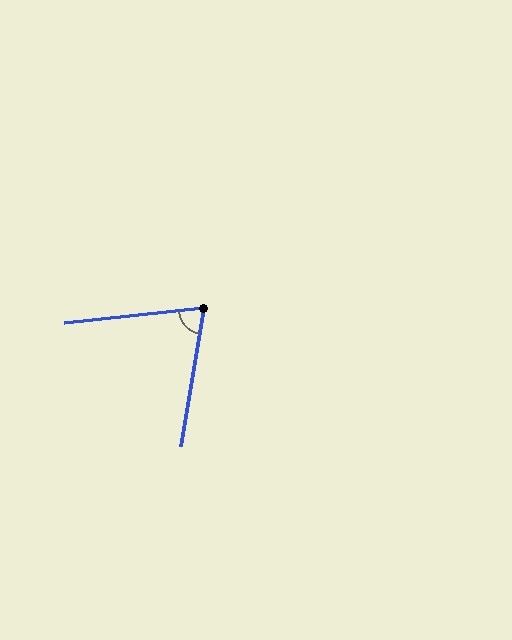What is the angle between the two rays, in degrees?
Approximately 75 degrees.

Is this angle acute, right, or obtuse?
It is acute.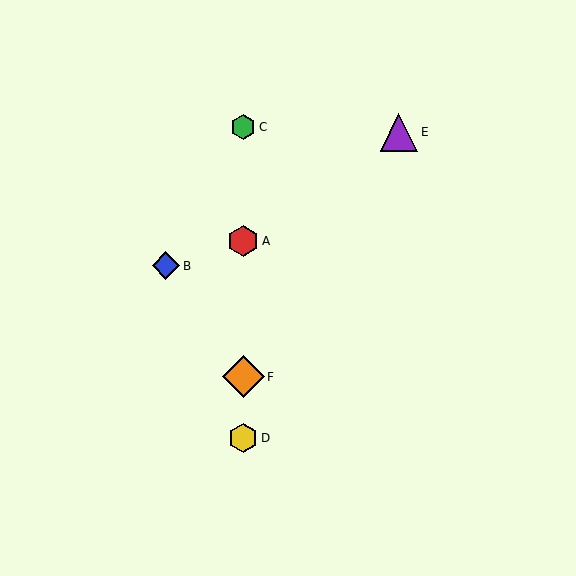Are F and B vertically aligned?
No, F is at x≈243 and B is at x≈166.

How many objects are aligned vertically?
4 objects (A, C, D, F) are aligned vertically.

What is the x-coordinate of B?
Object B is at x≈166.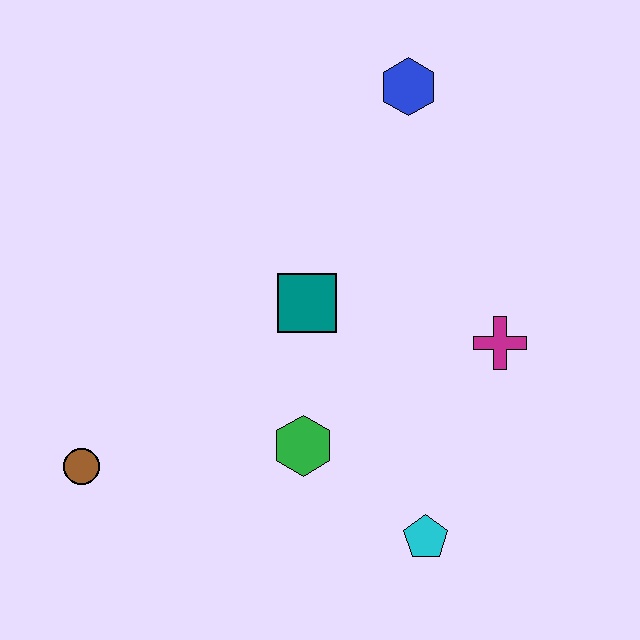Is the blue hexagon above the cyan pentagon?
Yes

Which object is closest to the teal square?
The green hexagon is closest to the teal square.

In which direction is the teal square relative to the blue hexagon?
The teal square is below the blue hexagon.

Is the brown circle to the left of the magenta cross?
Yes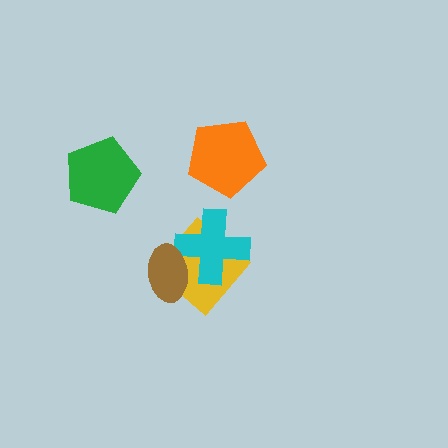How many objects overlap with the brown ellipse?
2 objects overlap with the brown ellipse.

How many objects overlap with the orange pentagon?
0 objects overlap with the orange pentagon.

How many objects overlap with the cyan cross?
2 objects overlap with the cyan cross.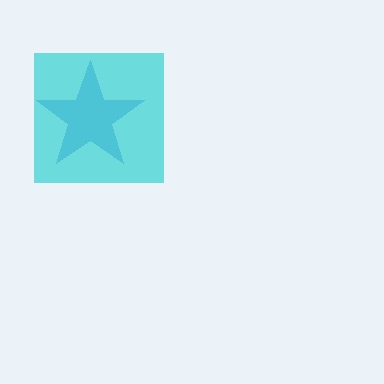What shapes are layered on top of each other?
The layered shapes are: a blue star, a cyan square.